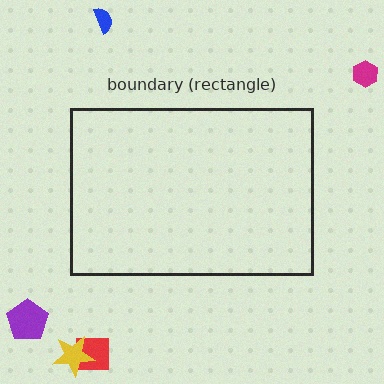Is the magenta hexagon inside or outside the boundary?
Outside.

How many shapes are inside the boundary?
0 inside, 5 outside.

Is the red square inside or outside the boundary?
Outside.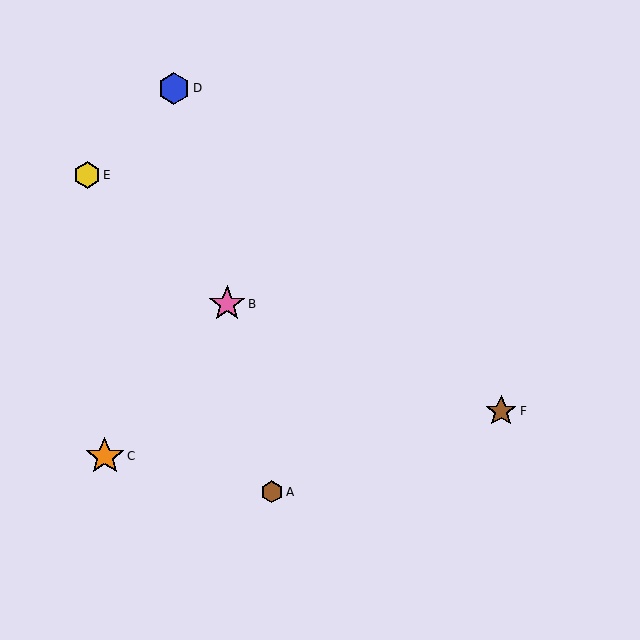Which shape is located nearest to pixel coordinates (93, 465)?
The orange star (labeled C) at (105, 456) is nearest to that location.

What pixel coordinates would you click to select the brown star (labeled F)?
Click at (501, 411) to select the brown star F.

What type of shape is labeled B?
Shape B is a pink star.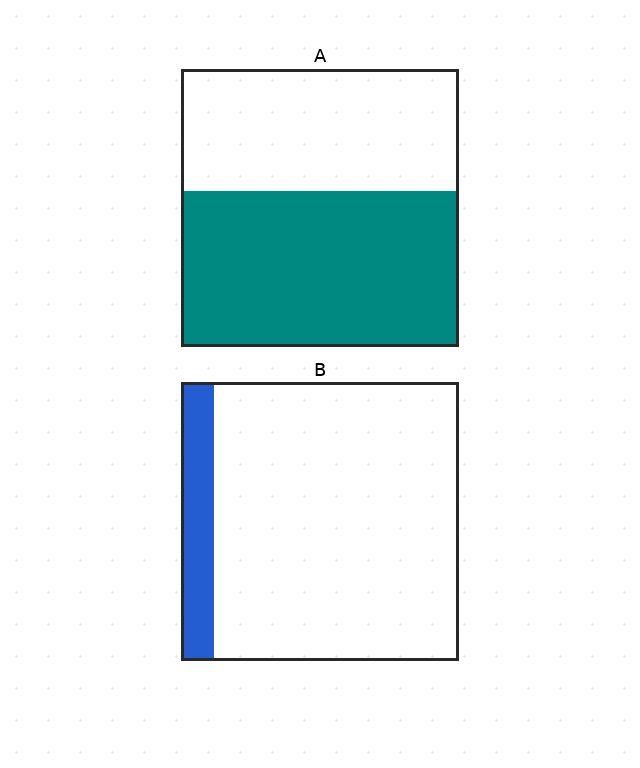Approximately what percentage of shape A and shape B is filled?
A is approximately 55% and B is approximately 10%.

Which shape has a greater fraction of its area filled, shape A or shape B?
Shape A.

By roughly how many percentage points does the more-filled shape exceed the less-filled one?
By roughly 45 percentage points (A over B).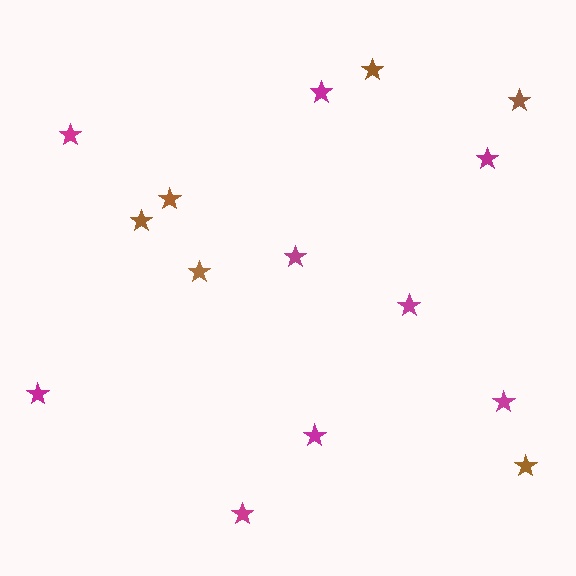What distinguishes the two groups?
There are 2 groups: one group of brown stars (6) and one group of magenta stars (9).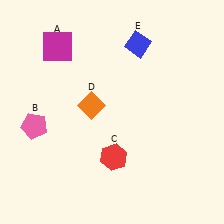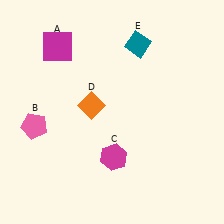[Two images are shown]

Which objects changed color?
C changed from red to magenta. E changed from blue to teal.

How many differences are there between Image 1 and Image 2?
There are 2 differences between the two images.